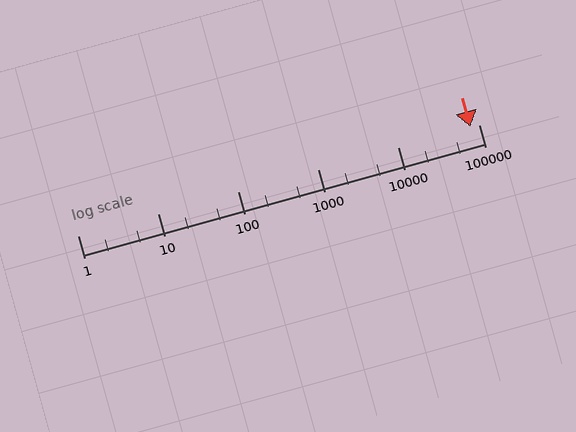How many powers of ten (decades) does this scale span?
The scale spans 5 decades, from 1 to 100000.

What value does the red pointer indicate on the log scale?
The pointer indicates approximately 78000.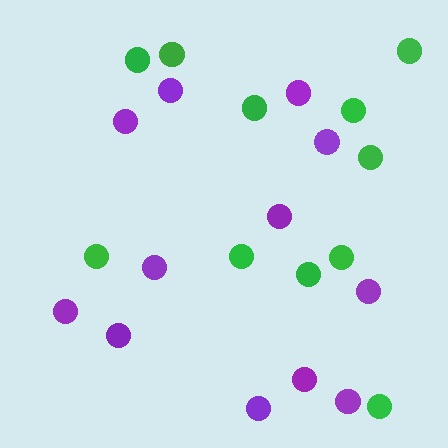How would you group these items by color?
There are 2 groups: one group of green circles (11) and one group of purple circles (12).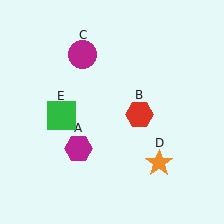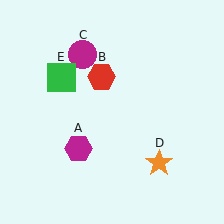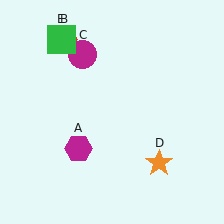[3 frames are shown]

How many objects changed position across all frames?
2 objects changed position: red hexagon (object B), green square (object E).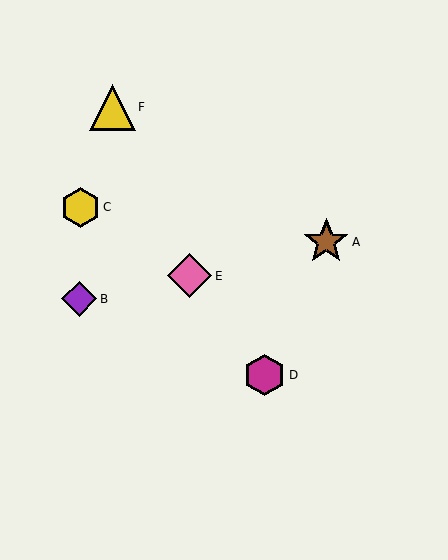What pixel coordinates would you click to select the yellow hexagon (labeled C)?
Click at (80, 207) to select the yellow hexagon C.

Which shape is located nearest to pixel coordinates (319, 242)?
The brown star (labeled A) at (326, 242) is nearest to that location.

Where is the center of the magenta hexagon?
The center of the magenta hexagon is at (265, 375).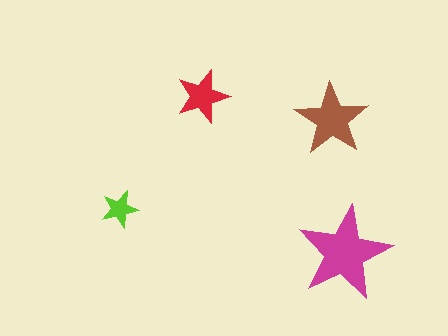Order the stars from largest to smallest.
the magenta one, the brown one, the red one, the lime one.